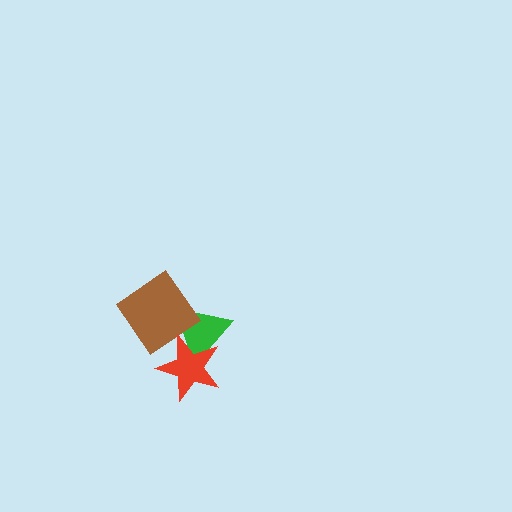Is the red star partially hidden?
No, no other shape covers it.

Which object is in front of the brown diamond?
The red star is in front of the brown diamond.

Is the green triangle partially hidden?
Yes, it is partially covered by another shape.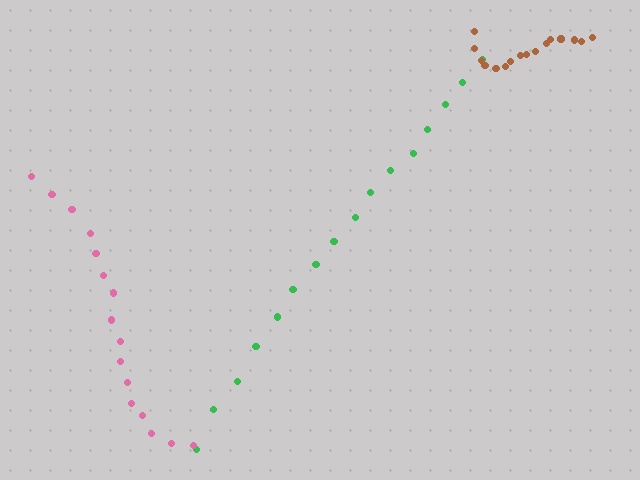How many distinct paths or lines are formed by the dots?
There are 3 distinct paths.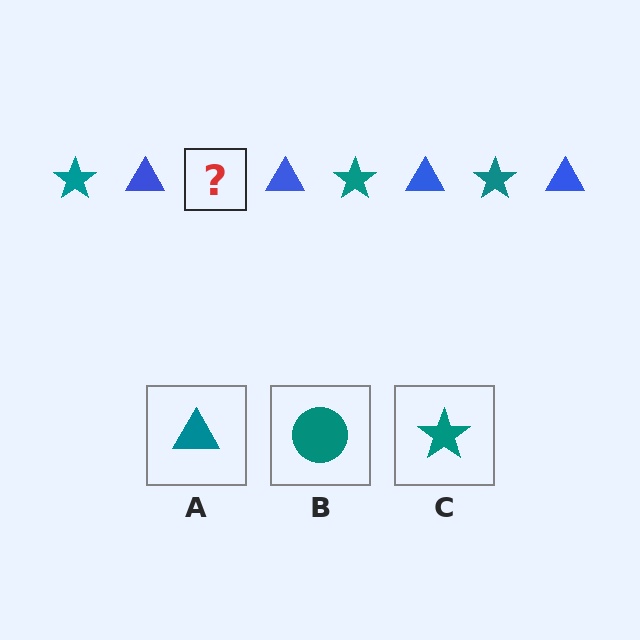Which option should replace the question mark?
Option C.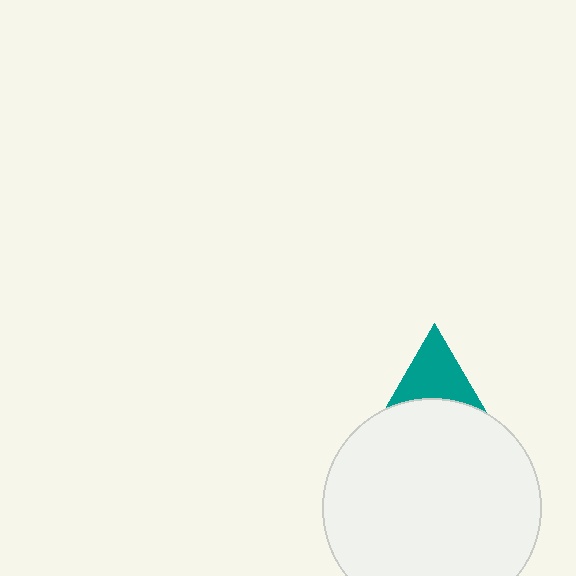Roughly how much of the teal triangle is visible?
A small part of it is visible (roughly 44%).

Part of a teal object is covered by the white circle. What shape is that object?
It is a triangle.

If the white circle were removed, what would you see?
You would see the complete teal triangle.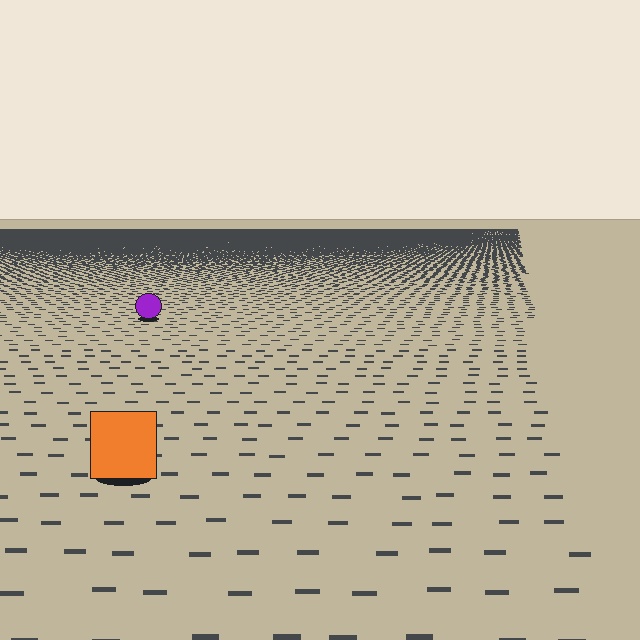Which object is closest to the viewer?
The orange square is closest. The texture marks near it are larger and more spread out.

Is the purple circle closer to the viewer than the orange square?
No. The orange square is closer — you can tell from the texture gradient: the ground texture is coarser near it.